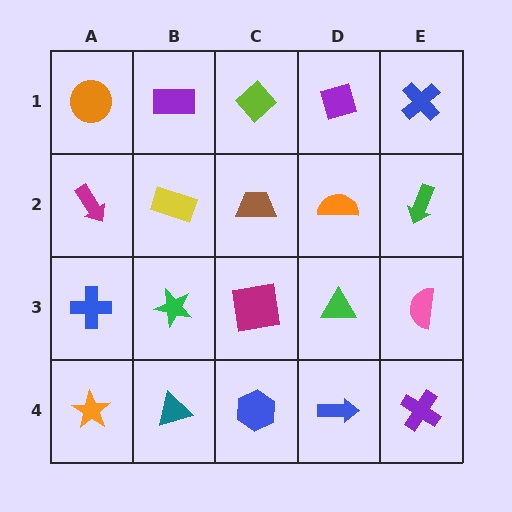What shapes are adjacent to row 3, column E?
A green arrow (row 2, column E), a purple cross (row 4, column E), a green triangle (row 3, column D).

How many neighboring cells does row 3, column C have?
4.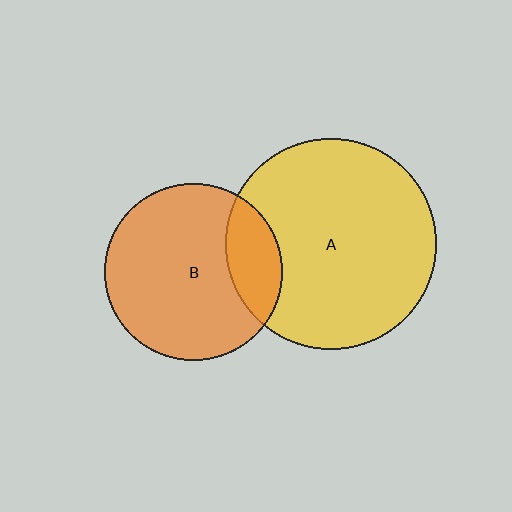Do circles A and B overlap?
Yes.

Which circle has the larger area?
Circle A (yellow).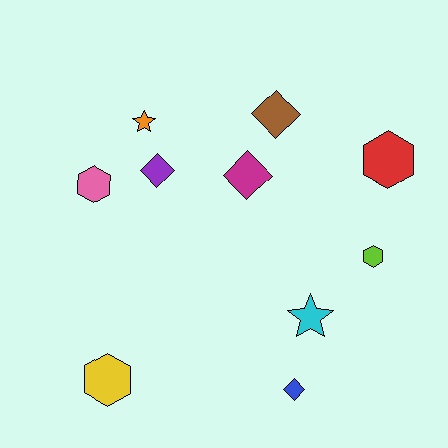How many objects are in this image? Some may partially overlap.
There are 10 objects.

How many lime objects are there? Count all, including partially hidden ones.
There is 1 lime object.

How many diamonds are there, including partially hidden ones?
There are 4 diamonds.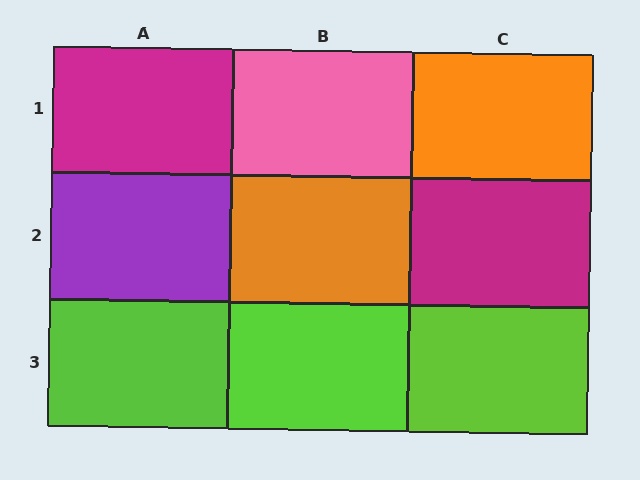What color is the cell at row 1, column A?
Magenta.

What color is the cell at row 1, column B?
Pink.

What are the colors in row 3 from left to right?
Lime, lime, lime.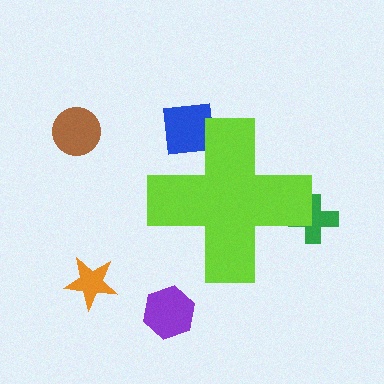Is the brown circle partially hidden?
No, the brown circle is fully visible.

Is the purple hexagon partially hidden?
No, the purple hexagon is fully visible.